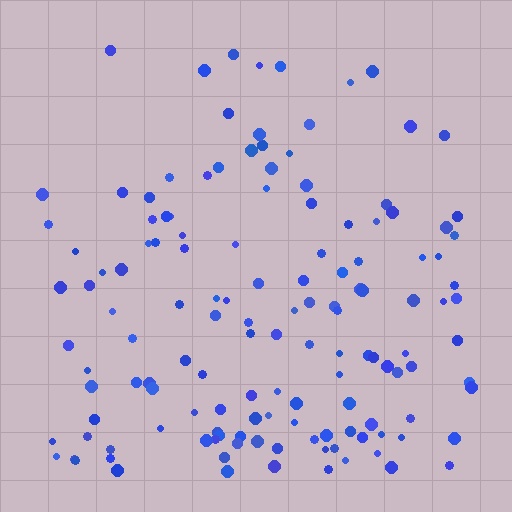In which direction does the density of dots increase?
From top to bottom, with the bottom side densest.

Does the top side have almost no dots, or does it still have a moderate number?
Still a moderate number, just noticeably fewer than the bottom.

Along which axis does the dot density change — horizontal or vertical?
Vertical.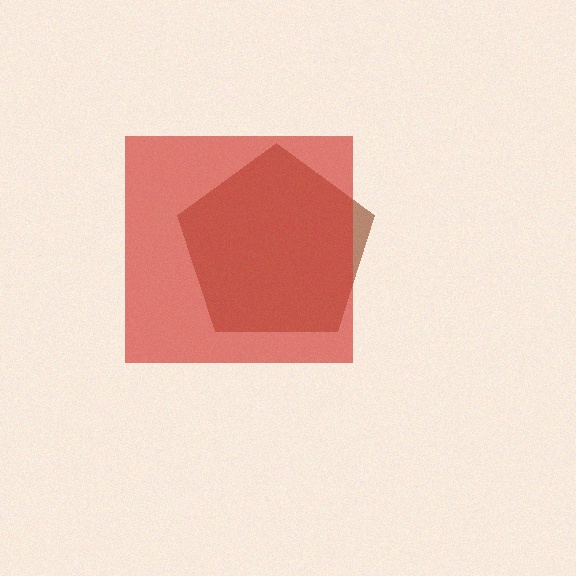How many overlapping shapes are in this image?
There are 2 overlapping shapes in the image.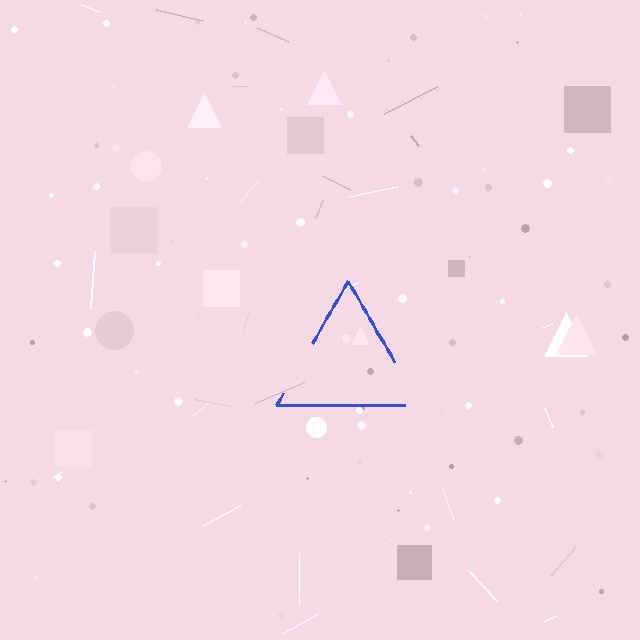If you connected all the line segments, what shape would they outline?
They would outline a triangle.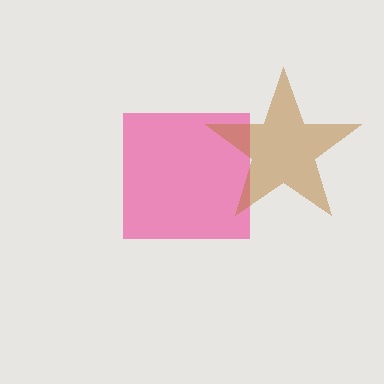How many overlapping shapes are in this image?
There are 2 overlapping shapes in the image.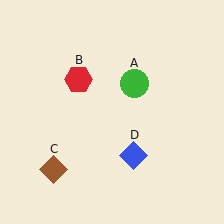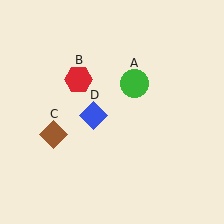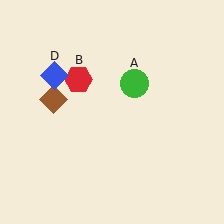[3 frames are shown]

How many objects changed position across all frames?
2 objects changed position: brown diamond (object C), blue diamond (object D).